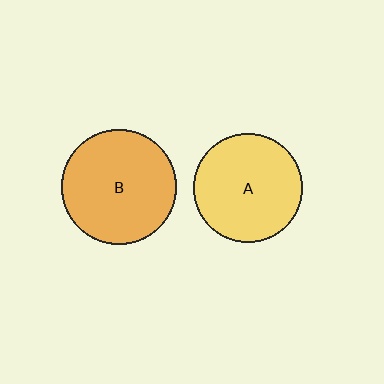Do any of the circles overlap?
No, none of the circles overlap.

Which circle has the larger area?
Circle B (orange).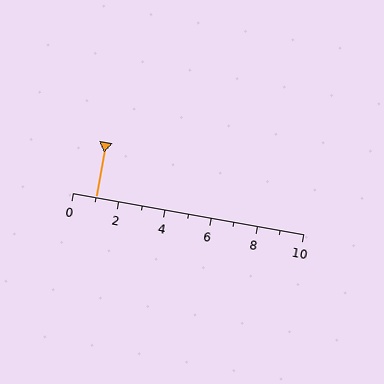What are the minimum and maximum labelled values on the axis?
The axis runs from 0 to 10.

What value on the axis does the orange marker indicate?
The marker indicates approximately 1.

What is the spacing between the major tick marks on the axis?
The major ticks are spaced 2 apart.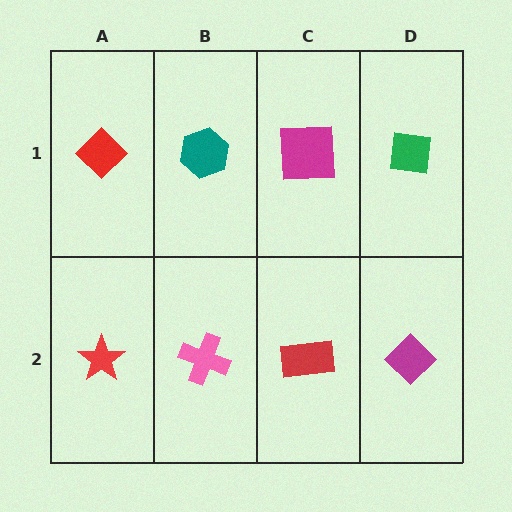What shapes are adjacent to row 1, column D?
A magenta diamond (row 2, column D), a magenta square (row 1, column C).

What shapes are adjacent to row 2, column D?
A green square (row 1, column D), a red rectangle (row 2, column C).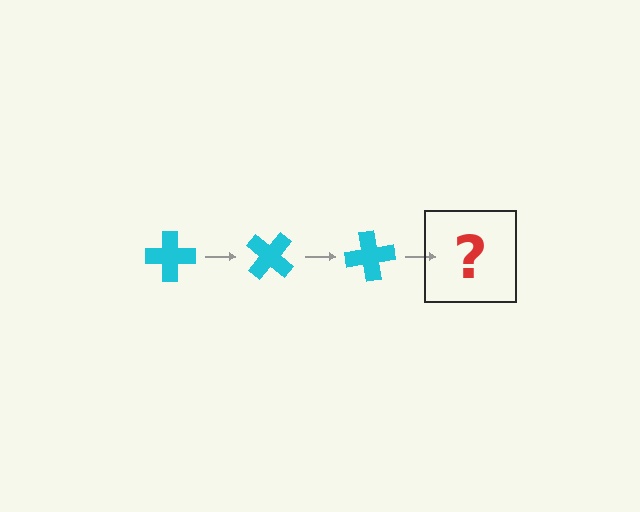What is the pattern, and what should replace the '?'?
The pattern is that the cross rotates 40 degrees each step. The '?' should be a cyan cross rotated 120 degrees.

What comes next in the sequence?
The next element should be a cyan cross rotated 120 degrees.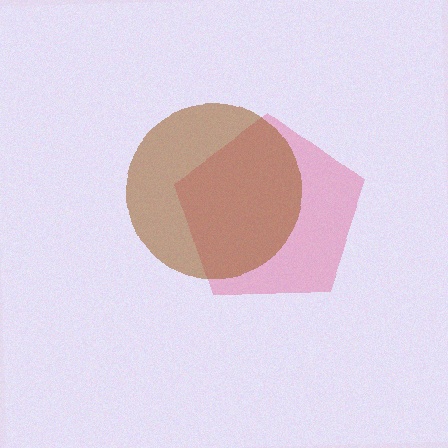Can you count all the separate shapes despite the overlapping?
Yes, there are 2 separate shapes.